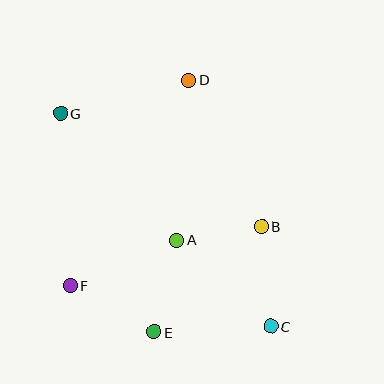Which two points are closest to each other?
Points A and B are closest to each other.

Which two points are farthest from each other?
Points C and G are farthest from each other.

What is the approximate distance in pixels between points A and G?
The distance between A and G is approximately 172 pixels.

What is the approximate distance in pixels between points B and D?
The distance between B and D is approximately 164 pixels.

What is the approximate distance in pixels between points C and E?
The distance between C and E is approximately 117 pixels.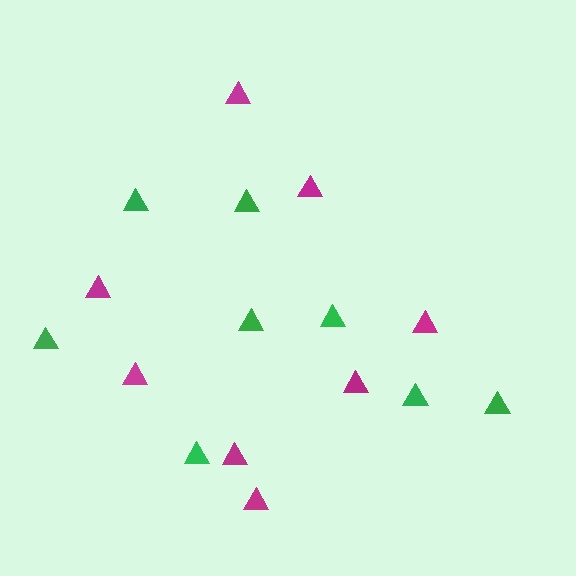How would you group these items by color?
There are 2 groups: one group of magenta triangles (8) and one group of green triangles (8).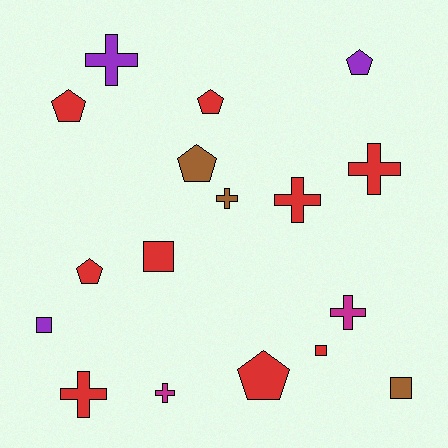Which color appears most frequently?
Red, with 9 objects.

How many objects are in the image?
There are 17 objects.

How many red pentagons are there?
There are 4 red pentagons.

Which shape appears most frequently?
Cross, with 7 objects.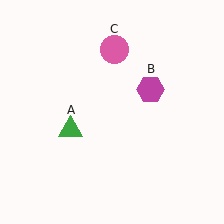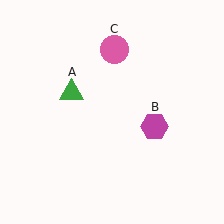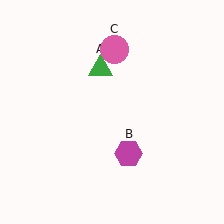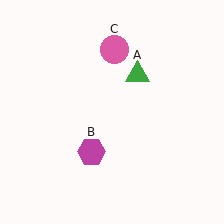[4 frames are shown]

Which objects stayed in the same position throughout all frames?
Pink circle (object C) remained stationary.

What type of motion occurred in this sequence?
The green triangle (object A), magenta hexagon (object B) rotated clockwise around the center of the scene.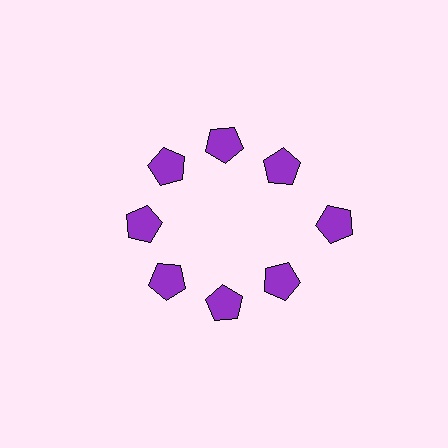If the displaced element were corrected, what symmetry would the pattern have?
It would have 8-fold rotational symmetry — the pattern would map onto itself every 45 degrees.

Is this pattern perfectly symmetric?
No. The 8 purple pentagons are arranged in a ring, but one element near the 3 o'clock position is pushed outward from the center, breaking the 8-fold rotational symmetry.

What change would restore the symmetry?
The symmetry would be restored by moving it inward, back onto the ring so that all 8 pentagons sit at equal angles and equal distance from the center.